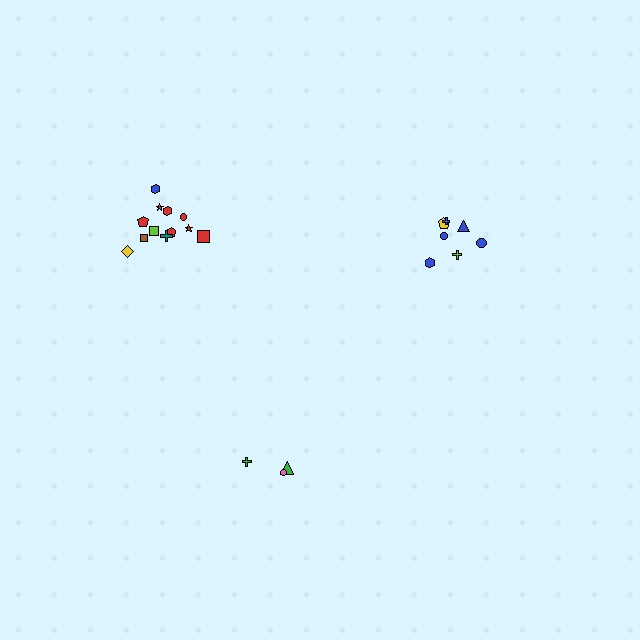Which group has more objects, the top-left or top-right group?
The top-left group.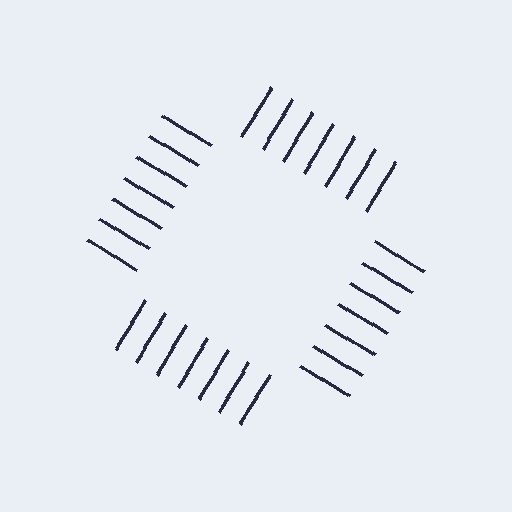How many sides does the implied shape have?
4 sides — the line-ends trace a square.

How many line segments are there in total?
28 — 7 along each of the 4 edges.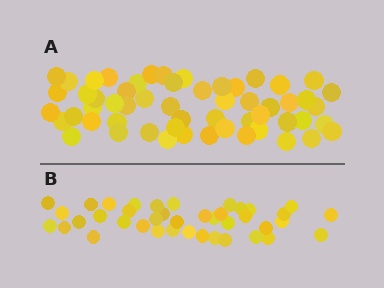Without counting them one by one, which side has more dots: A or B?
Region A (the top region) has more dots.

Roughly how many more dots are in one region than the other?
Region A has approximately 15 more dots than region B.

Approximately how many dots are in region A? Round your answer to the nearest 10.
About 60 dots. (The exact count is 56, which rounds to 60.)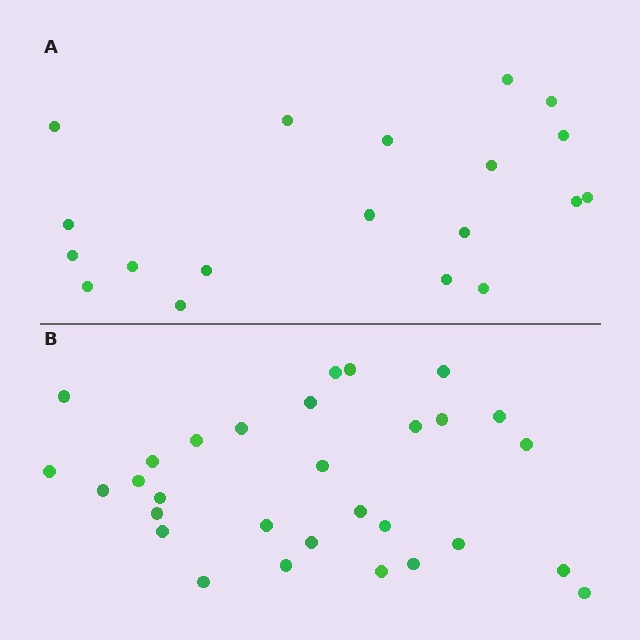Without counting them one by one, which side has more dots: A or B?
Region B (the bottom region) has more dots.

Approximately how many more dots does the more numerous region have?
Region B has roughly 12 or so more dots than region A.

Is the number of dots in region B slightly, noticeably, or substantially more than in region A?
Region B has substantially more. The ratio is roughly 1.6 to 1.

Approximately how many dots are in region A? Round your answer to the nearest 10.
About 20 dots. (The exact count is 19, which rounds to 20.)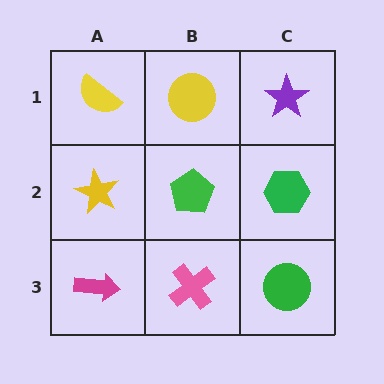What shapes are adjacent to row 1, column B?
A green pentagon (row 2, column B), a yellow semicircle (row 1, column A), a purple star (row 1, column C).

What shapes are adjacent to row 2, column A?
A yellow semicircle (row 1, column A), a magenta arrow (row 3, column A), a green pentagon (row 2, column B).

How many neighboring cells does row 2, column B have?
4.